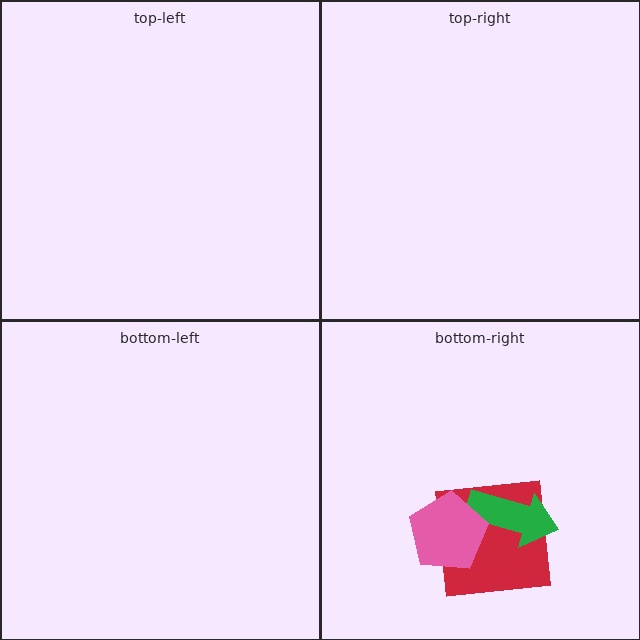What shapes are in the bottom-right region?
The red square, the green arrow, the pink pentagon.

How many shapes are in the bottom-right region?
3.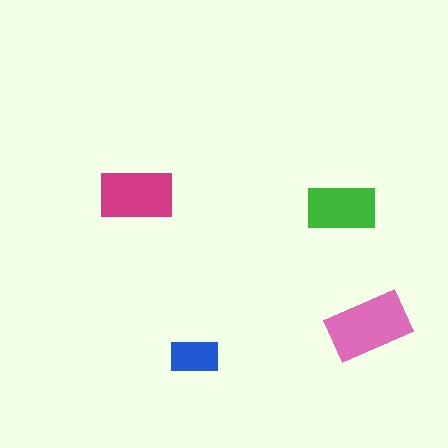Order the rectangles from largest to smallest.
the pink one, the magenta one, the green one, the blue one.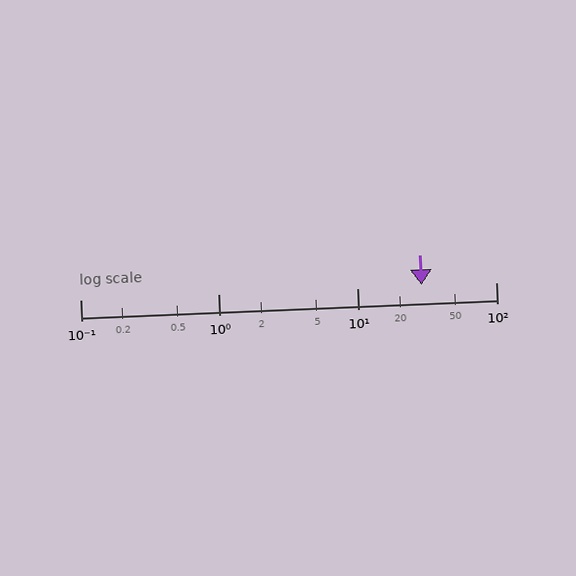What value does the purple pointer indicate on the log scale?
The pointer indicates approximately 29.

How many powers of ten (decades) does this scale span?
The scale spans 3 decades, from 0.1 to 100.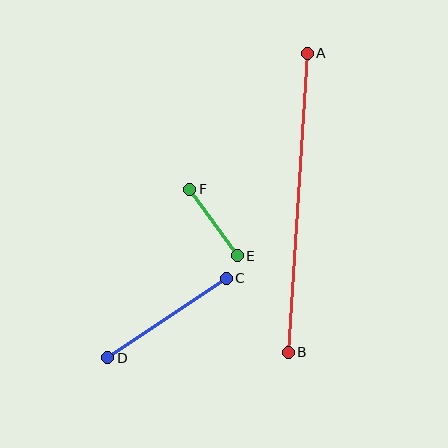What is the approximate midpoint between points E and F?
The midpoint is at approximately (213, 223) pixels.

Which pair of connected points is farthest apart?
Points A and B are farthest apart.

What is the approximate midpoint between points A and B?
The midpoint is at approximately (298, 203) pixels.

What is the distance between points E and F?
The distance is approximately 82 pixels.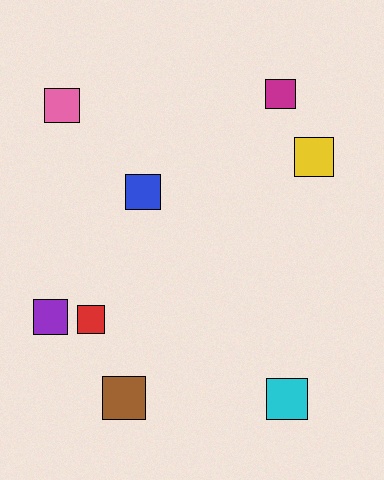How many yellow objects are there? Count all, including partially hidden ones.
There is 1 yellow object.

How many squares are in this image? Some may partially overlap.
There are 8 squares.